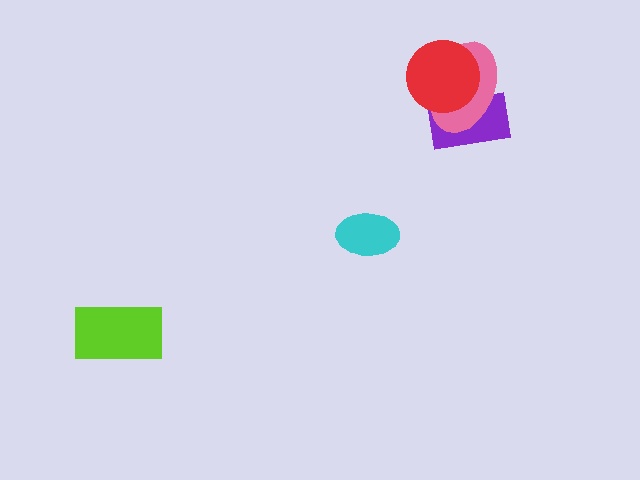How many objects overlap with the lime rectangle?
0 objects overlap with the lime rectangle.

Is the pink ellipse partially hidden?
Yes, it is partially covered by another shape.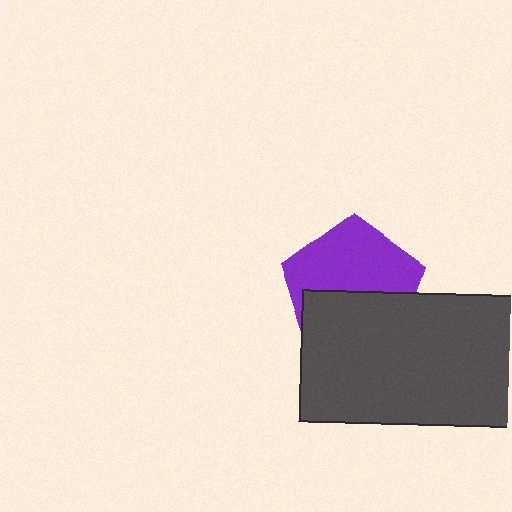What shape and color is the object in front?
The object in front is a dark gray rectangle.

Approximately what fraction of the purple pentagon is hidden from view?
Roughly 45% of the purple pentagon is hidden behind the dark gray rectangle.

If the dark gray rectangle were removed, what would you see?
You would see the complete purple pentagon.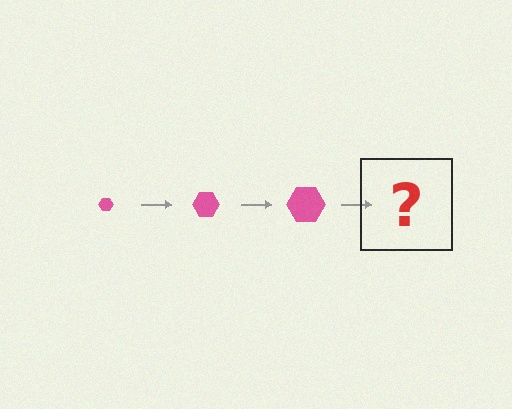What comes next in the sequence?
The next element should be a pink hexagon, larger than the previous one.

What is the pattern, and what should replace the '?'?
The pattern is that the hexagon gets progressively larger each step. The '?' should be a pink hexagon, larger than the previous one.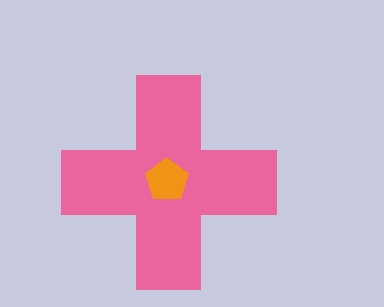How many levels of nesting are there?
2.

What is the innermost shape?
The orange pentagon.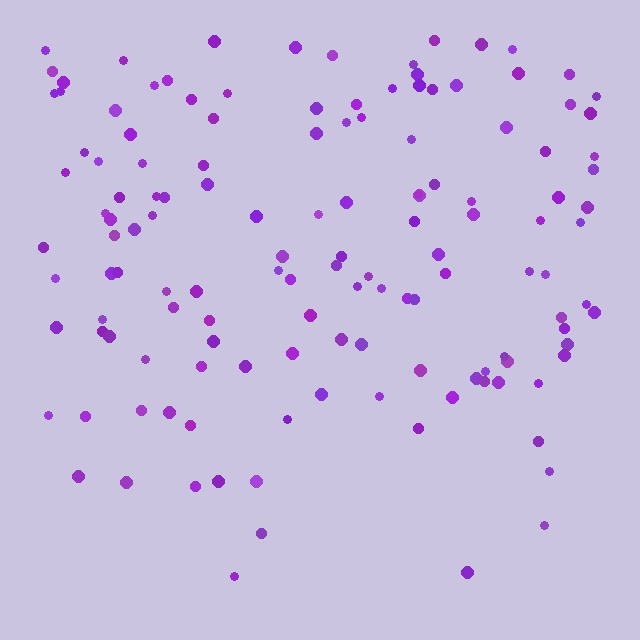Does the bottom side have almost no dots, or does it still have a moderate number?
Still a moderate number, just noticeably fewer than the top.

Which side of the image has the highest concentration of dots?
The top.